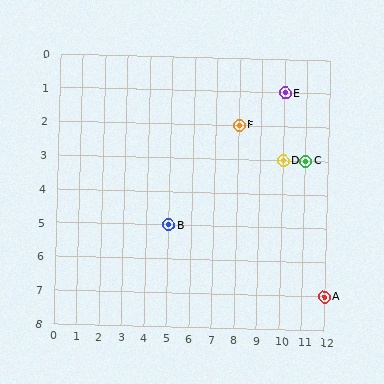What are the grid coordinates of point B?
Point B is at grid coordinates (5, 5).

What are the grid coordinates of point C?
Point C is at grid coordinates (11, 3).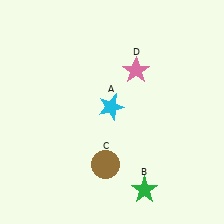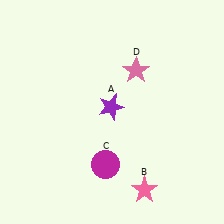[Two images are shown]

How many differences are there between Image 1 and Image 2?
There are 3 differences between the two images.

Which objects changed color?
A changed from cyan to purple. B changed from green to pink. C changed from brown to magenta.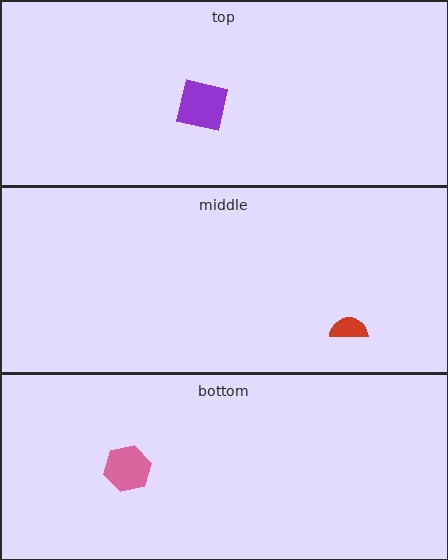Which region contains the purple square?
The top region.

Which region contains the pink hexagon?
The bottom region.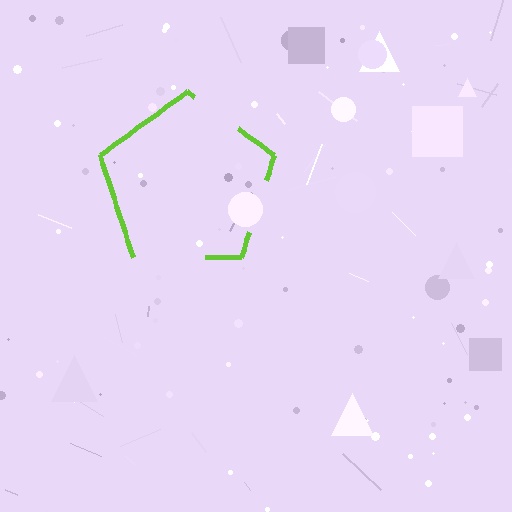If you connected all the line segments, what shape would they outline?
They would outline a pentagon.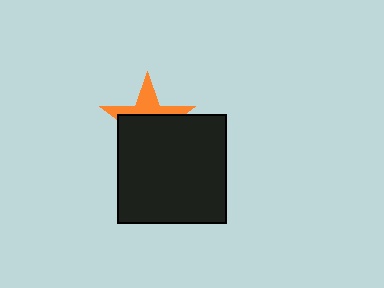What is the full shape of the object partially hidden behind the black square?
The partially hidden object is an orange star.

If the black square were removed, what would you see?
You would see the complete orange star.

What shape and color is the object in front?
The object in front is a black square.